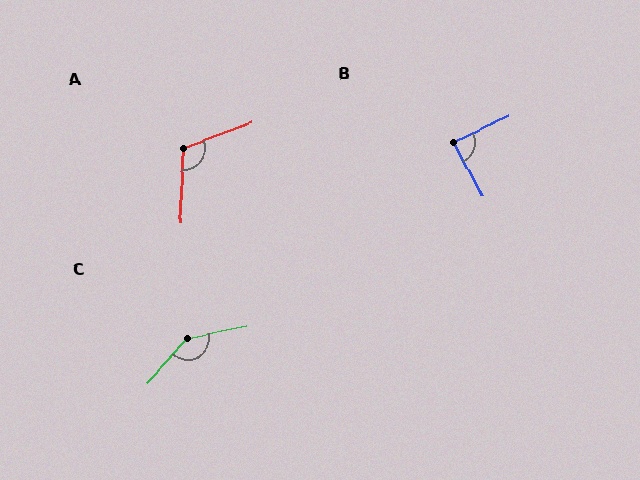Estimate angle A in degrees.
Approximately 113 degrees.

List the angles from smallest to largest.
B (86°), A (113°), C (144°).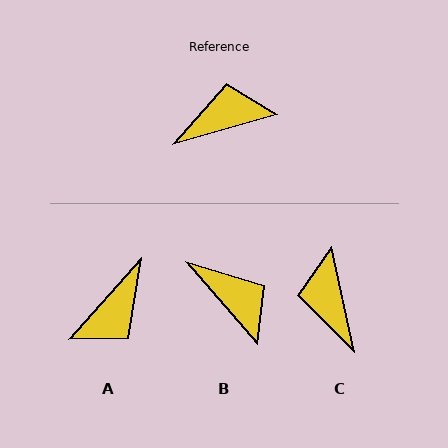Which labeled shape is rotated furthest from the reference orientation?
A, about 148 degrees away.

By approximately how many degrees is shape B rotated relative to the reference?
Approximately 65 degrees clockwise.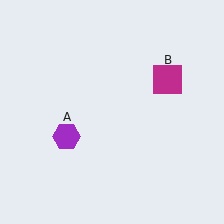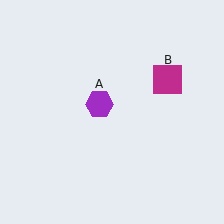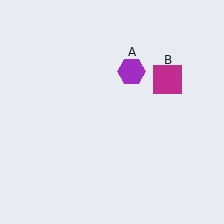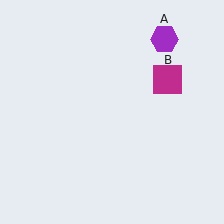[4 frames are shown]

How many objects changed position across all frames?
1 object changed position: purple hexagon (object A).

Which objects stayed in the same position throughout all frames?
Magenta square (object B) remained stationary.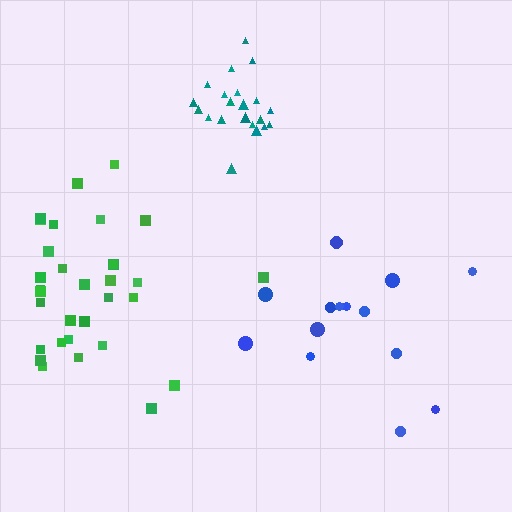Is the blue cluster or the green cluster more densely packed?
Green.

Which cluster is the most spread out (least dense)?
Blue.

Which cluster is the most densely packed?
Teal.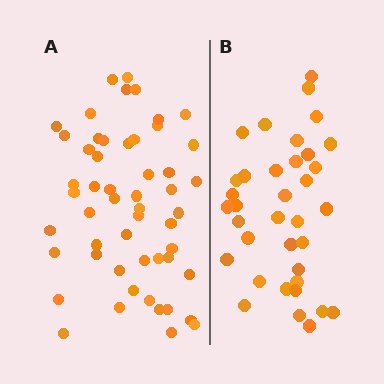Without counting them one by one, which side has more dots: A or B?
Region A (the left region) has more dots.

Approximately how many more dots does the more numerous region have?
Region A has approximately 15 more dots than region B.